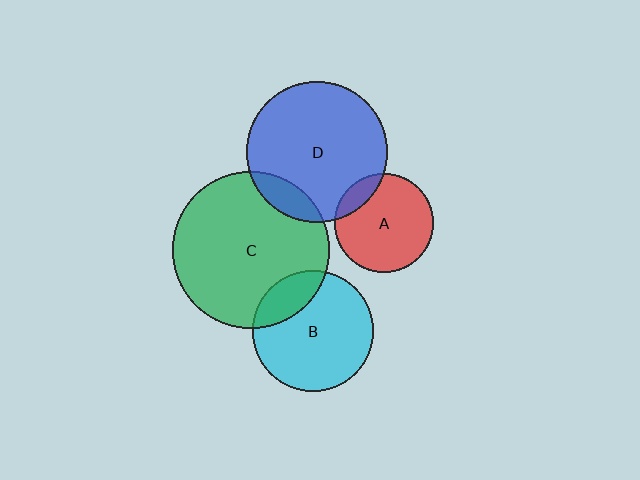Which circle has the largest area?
Circle C (green).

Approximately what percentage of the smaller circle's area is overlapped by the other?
Approximately 15%.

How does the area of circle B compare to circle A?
Approximately 1.5 times.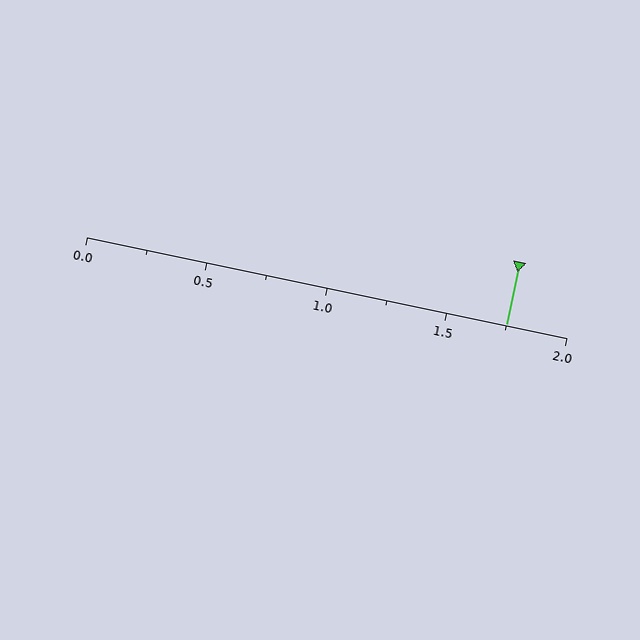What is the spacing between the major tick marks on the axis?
The major ticks are spaced 0.5 apart.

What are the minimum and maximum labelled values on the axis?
The axis runs from 0.0 to 2.0.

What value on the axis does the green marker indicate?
The marker indicates approximately 1.75.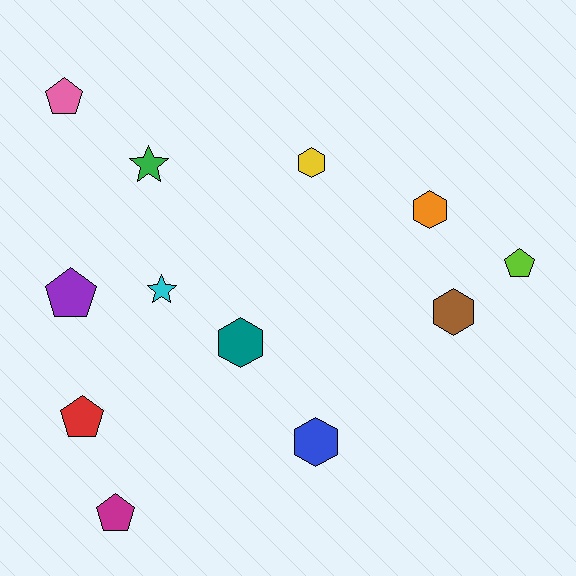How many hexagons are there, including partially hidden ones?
There are 5 hexagons.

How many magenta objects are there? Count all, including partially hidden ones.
There is 1 magenta object.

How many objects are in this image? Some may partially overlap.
There are 12 objects.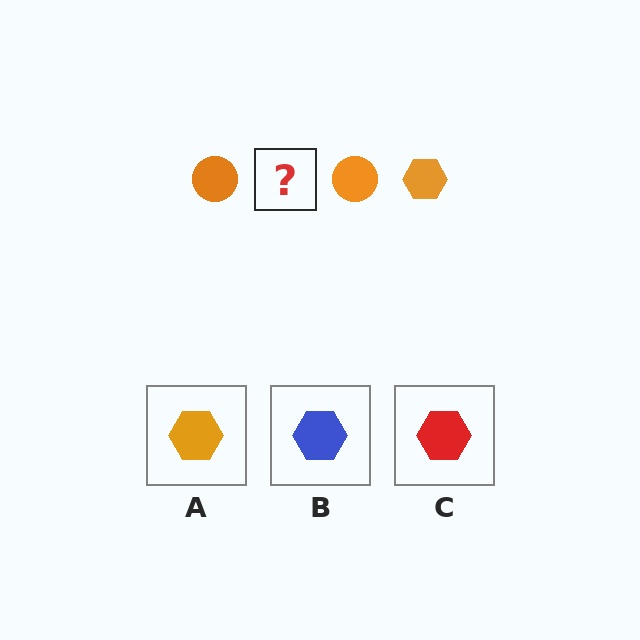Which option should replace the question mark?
Option A.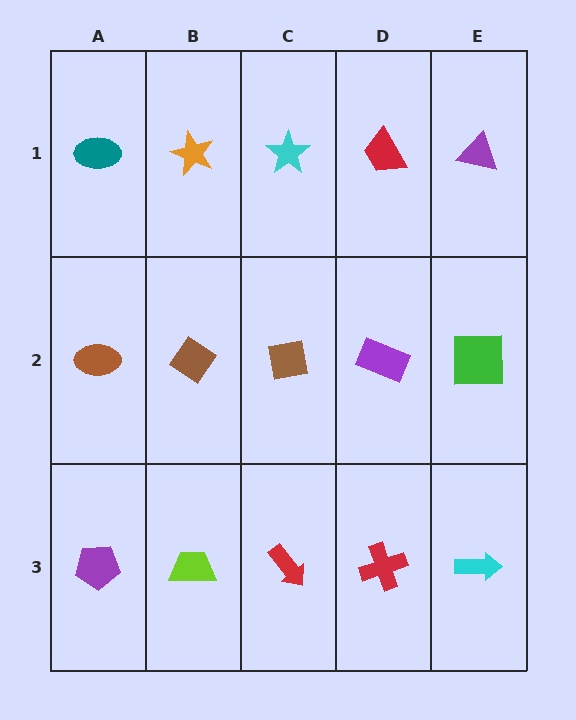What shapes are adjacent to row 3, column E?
A green square (row 2, column E), a red cross (row 3, column D).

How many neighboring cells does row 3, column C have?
3.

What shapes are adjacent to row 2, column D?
A red trapezoid (row 1, column D), a red cross (row 3, column D), a brown square (row 2, column C), a green square (row 2, column E).